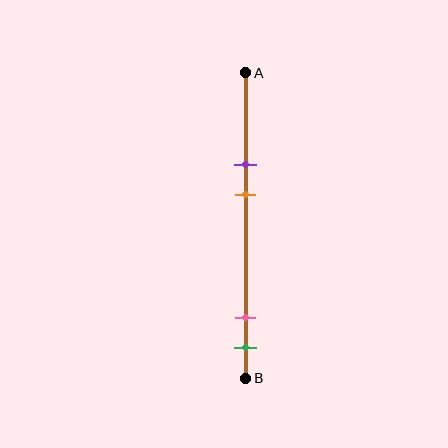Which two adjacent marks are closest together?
The pink and green marks are the closest adjacent pair.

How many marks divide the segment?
There are 4 marks dividing the segment.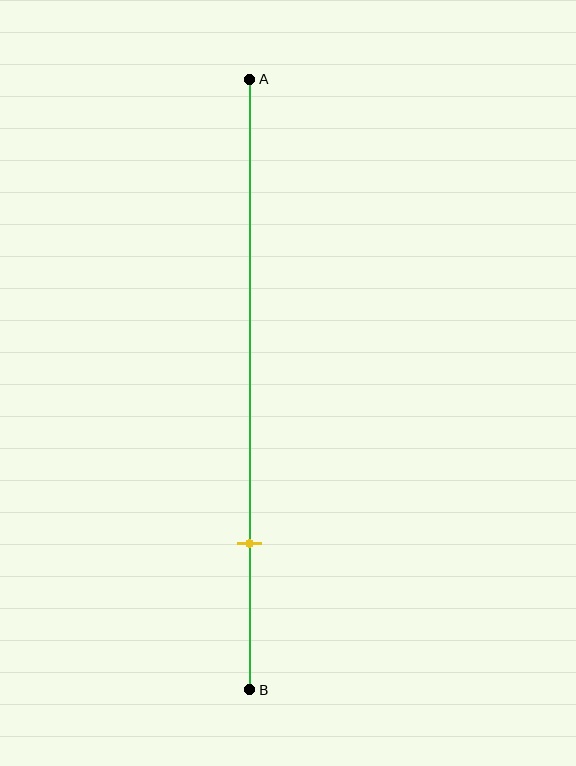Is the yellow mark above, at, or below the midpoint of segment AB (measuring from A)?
The yellow mark is below the midpoint of segment AB.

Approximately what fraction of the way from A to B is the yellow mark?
The yellow mark is approximately 75% of the way from A to B.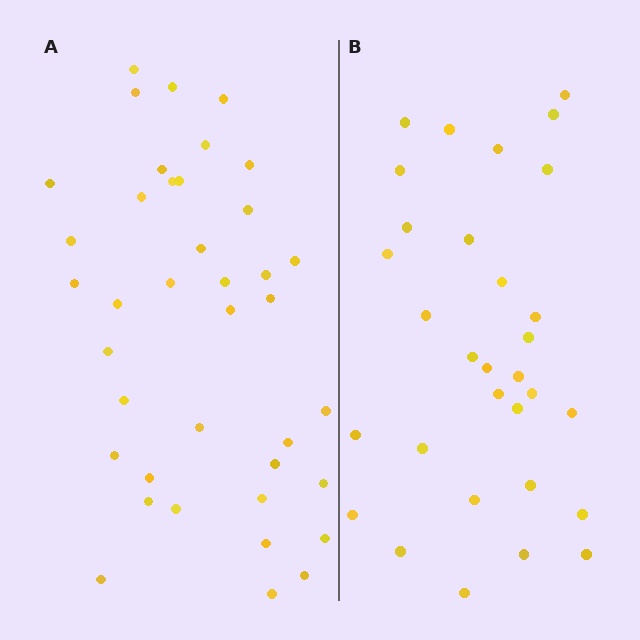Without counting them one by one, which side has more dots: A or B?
Region A (the left region) has more dots.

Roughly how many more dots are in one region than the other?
Region A has roughly 8 or so more dots than region B.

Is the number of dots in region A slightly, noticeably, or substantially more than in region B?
Region A has noticeably more, but not dramatically so. The ratio is roughly 1.3 to 1.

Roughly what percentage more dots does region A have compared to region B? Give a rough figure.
About 25% more.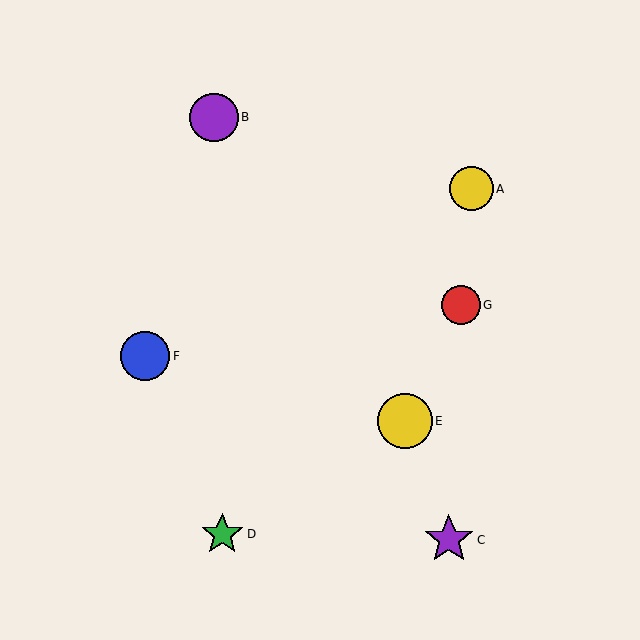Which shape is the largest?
The yellow circle (labeled E) is the largest.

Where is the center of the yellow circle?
The center of the yellow circle is at (471, 189).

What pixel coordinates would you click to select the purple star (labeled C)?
Click at (449, 540) to select the purple star C.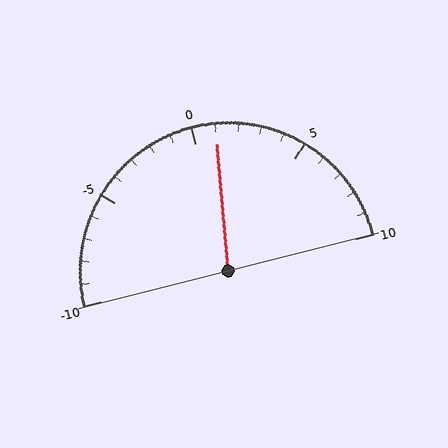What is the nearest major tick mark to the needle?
The nearest major tick mark is 0.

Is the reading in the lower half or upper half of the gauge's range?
The reading is in the upper half of the range (-10 to 10).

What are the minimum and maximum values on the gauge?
The gauge ranges from -10 to 10.